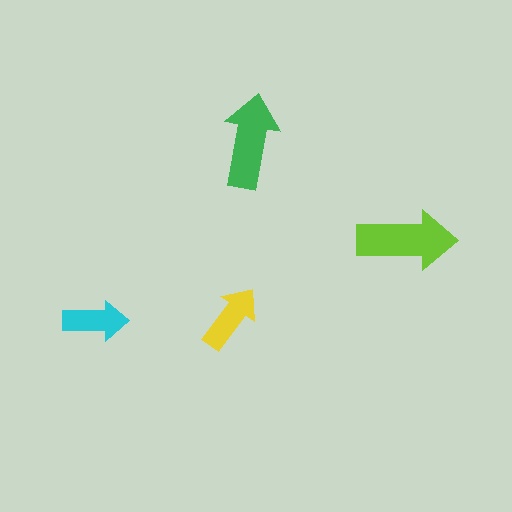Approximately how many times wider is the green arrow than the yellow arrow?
About 1.5 times wider.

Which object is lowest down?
The cyan arrow is bottommost.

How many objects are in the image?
There are 4 objects in the image.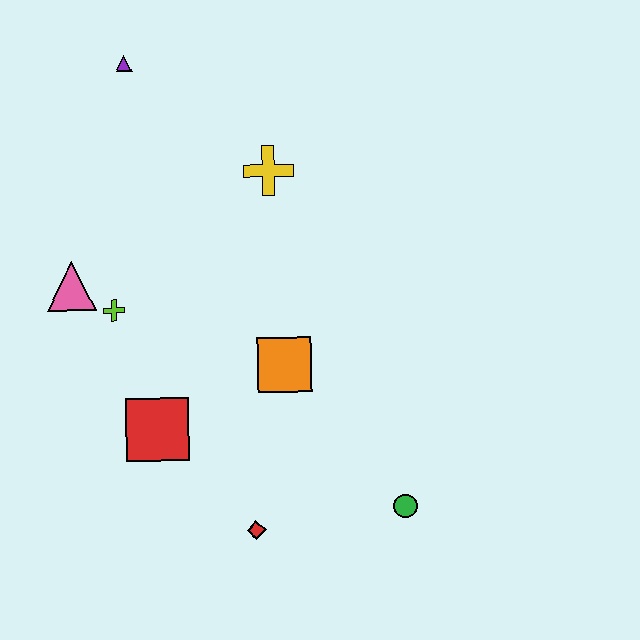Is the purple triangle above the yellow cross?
Yes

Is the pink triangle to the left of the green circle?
Yes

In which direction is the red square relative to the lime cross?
The red square is below the lime cross.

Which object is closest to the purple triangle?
The yellow cross is closest to the purple triangle.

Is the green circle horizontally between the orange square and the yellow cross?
No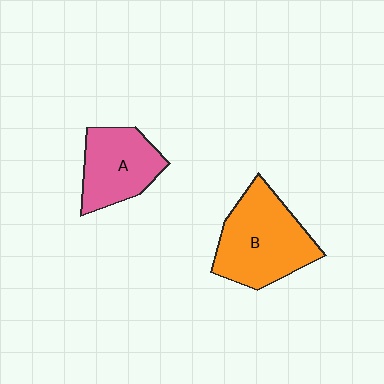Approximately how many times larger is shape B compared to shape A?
Approximately 1.4 times.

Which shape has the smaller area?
Shape A (pink).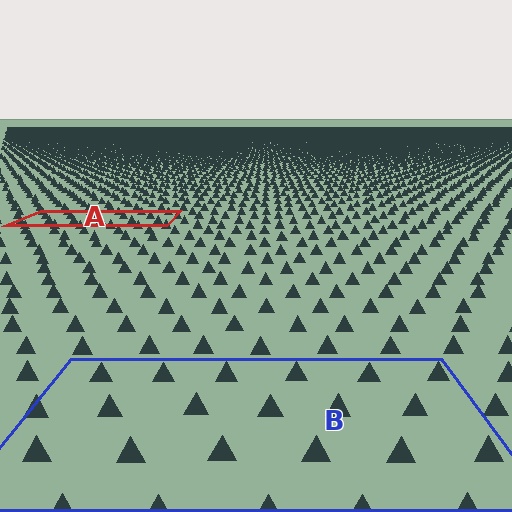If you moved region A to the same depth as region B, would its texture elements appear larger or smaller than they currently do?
They would appear larger. At a closer depth, the same texture elements are projected at a bigger on-screen size.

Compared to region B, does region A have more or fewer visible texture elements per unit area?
Region A has more texture elements per unit area — they are packed more densely because it is farther away.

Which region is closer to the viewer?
Region B is closer. The texture elements there are larger and more spread out.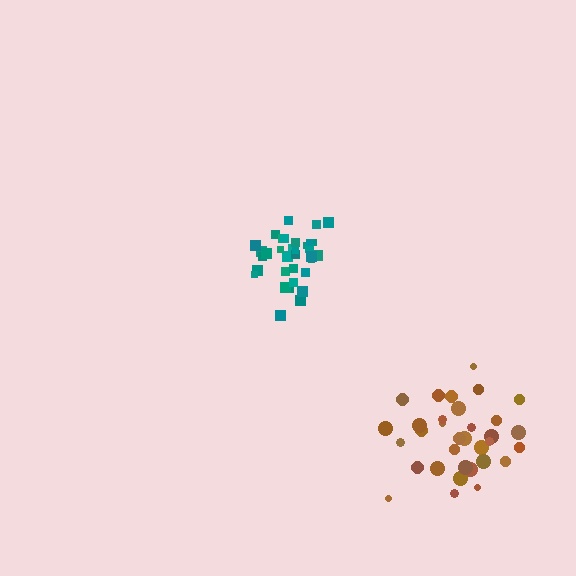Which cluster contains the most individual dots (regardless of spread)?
Teal (35).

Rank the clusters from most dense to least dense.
teal, brown.